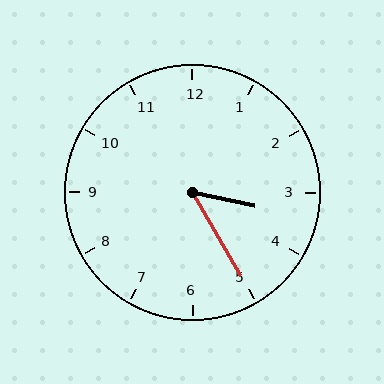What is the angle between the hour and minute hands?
Approximately 48 degrees.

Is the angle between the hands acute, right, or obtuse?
It is acute.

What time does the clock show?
3:25.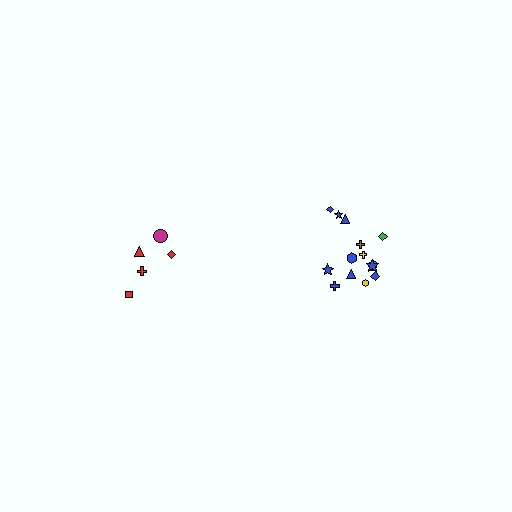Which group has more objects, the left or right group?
The right group.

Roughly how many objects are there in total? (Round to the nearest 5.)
Roughly 20 objects in total.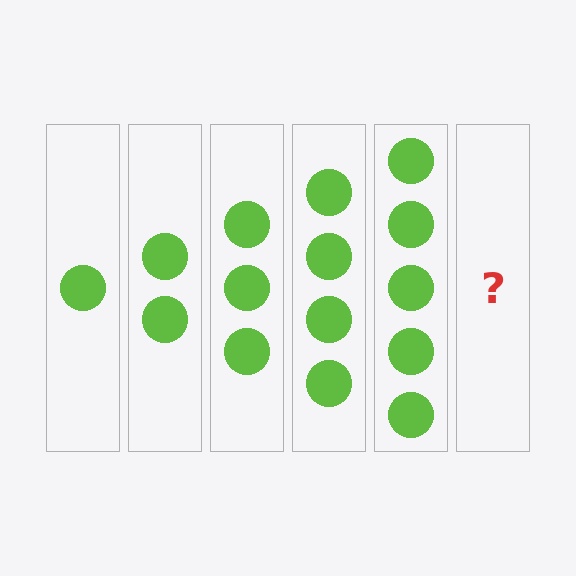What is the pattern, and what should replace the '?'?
The pattern is that each step adds one more circle. The '?' should be 6 circles.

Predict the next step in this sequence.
The next step is 6 circles.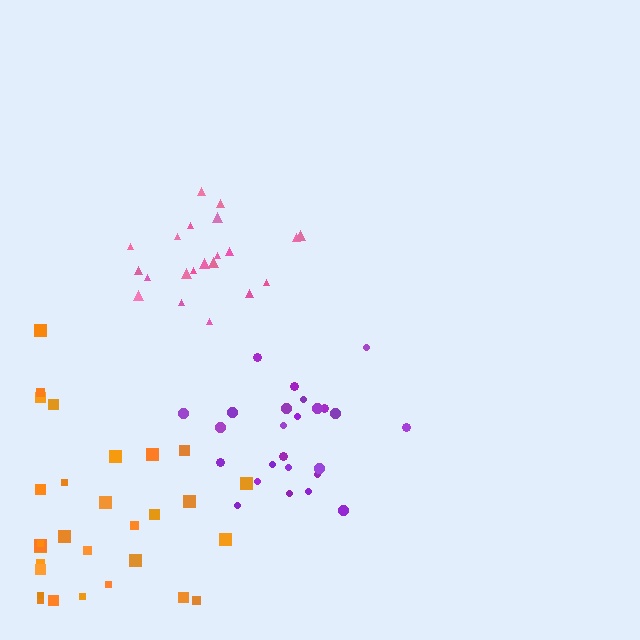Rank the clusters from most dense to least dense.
pink, purple, orange.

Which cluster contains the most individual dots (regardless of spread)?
Orange (30).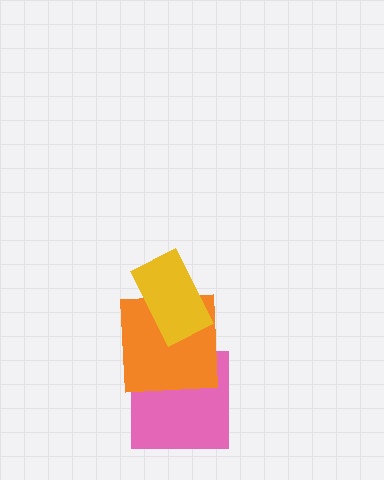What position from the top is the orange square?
The orange square is 2nd from the top.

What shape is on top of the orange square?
The yellow rectangle is on top of the orange square.